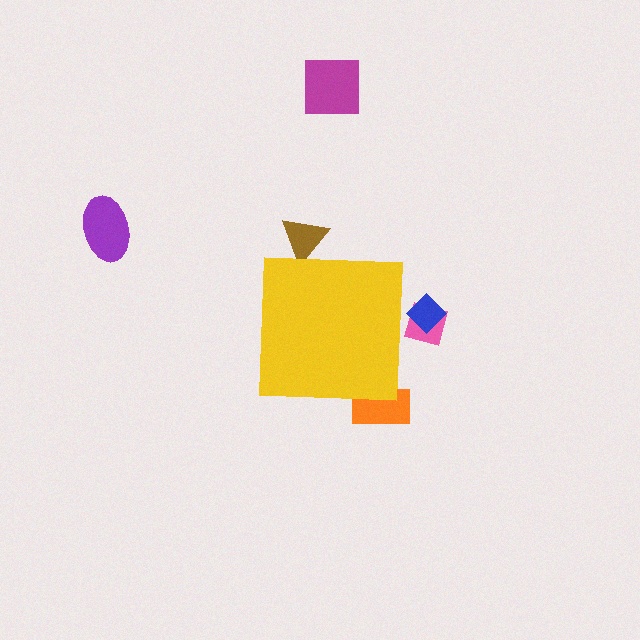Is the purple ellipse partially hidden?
No, the purple ellipse is fully visible.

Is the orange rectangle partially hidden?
Yes, the orange rectangle is partially hidden behind the yellow square.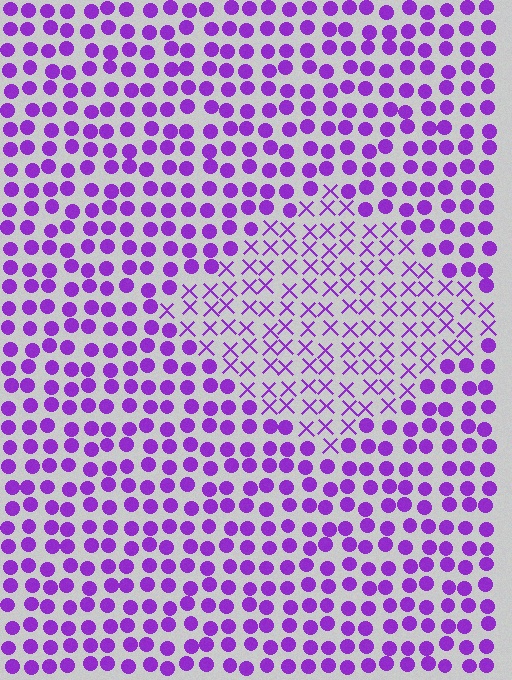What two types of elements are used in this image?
The image uses X marks inside the diamond region and circles outside it.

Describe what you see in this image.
The image is filled with small purple elements arranged in a uniform grid. A diamond-shaped region contains X marks, while the surrounding area contains circles. The boundary is defined purely by the change in element shape.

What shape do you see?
I see a diamond.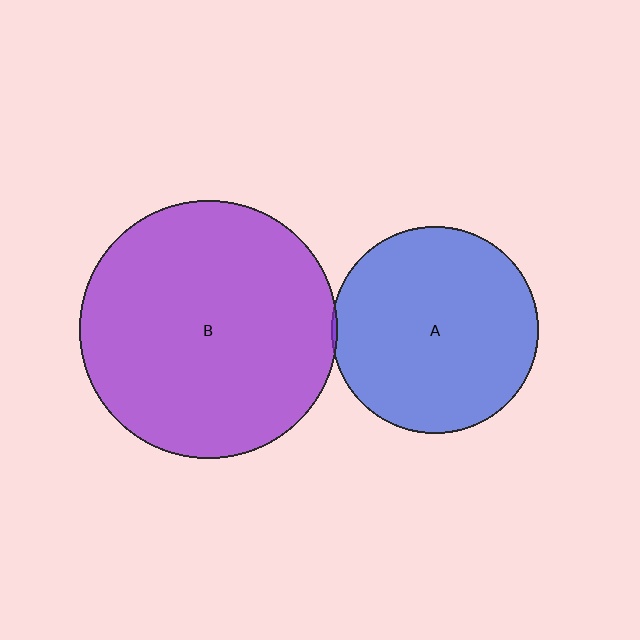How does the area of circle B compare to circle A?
Approximately 1.6 times.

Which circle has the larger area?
Circle B (purple).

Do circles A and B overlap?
Yes.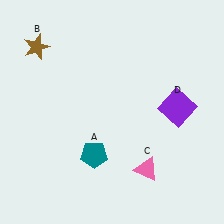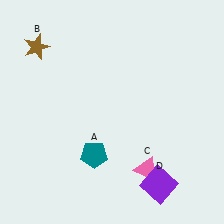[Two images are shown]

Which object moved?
The purple square (D) moved down.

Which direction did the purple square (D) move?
The purple square (D) moved down.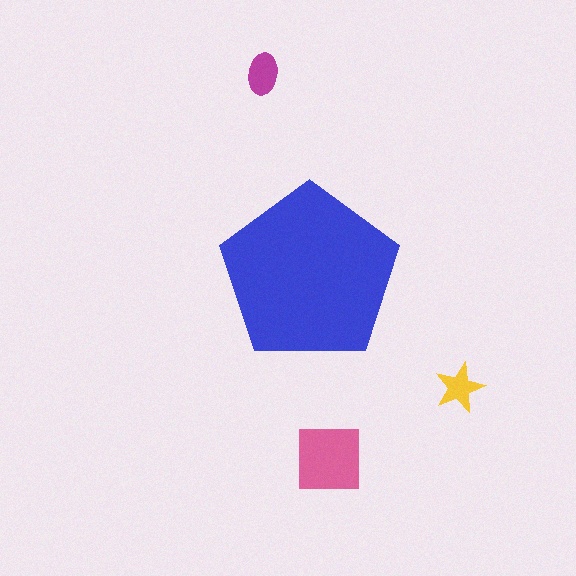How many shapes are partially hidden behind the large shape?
0 shapes are partially hidden.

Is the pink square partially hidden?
No, the pink square is fully visible.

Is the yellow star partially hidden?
No, the yellow star is fully visible.